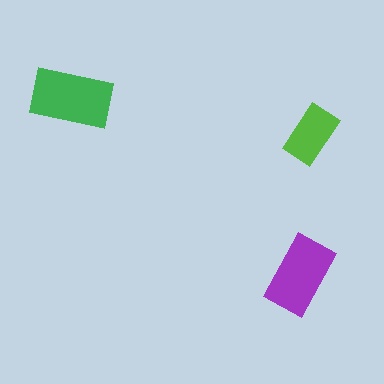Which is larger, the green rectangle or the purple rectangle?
The green one.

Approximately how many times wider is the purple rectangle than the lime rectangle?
About 1.5 times wider.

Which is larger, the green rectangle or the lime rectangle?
The green one.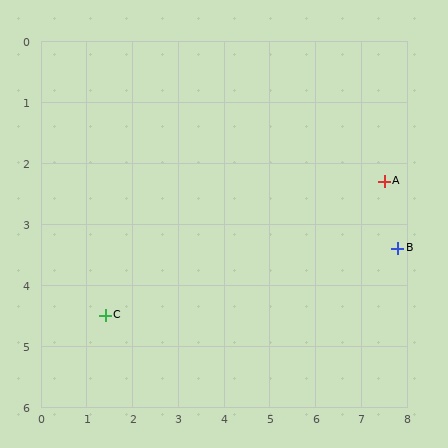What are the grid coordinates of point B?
Point B is at approximately (7.8, 3.4).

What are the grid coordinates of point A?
Point A is at approximately (7.5, 2.3).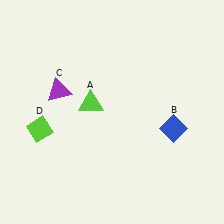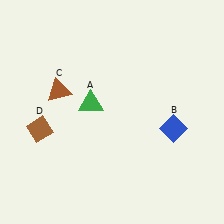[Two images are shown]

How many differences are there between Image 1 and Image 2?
There are 3 differences between the two images.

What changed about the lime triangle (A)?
In Image 1, A is lime. In Image 2, it changed to green.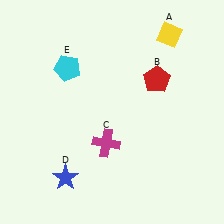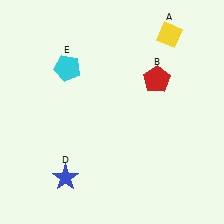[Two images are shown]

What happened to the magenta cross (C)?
The magenta cross (C) was removed in Image 2. It was in the bottom-left area of Image 1.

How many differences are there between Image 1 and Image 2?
There is 1 difference between the two images.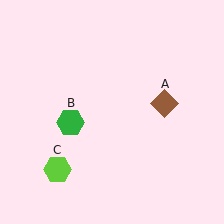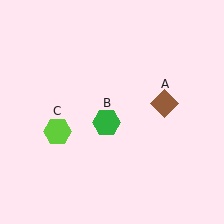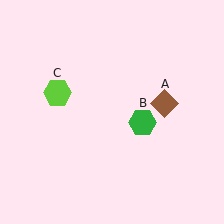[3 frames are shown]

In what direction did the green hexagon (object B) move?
The green hexagon (object B) moved right.